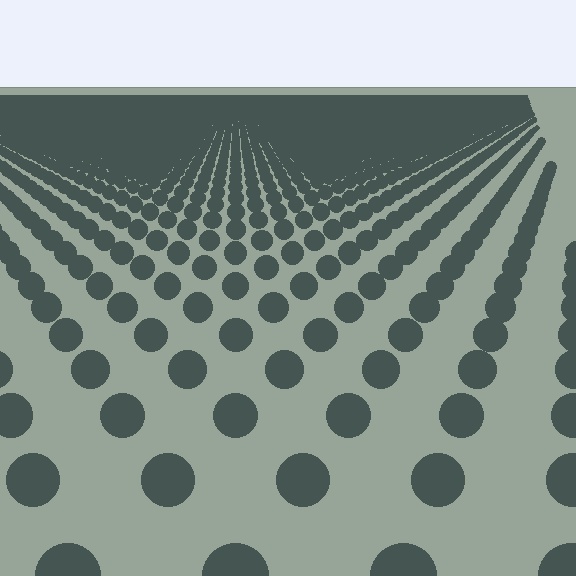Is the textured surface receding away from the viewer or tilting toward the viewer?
The surface is receding away from the viewer. Texture elements get smaller and denser toward the top.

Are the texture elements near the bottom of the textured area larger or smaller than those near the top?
Larger. Near the bottom, elements are closer to the viewer and appear at a bigger on-screen size.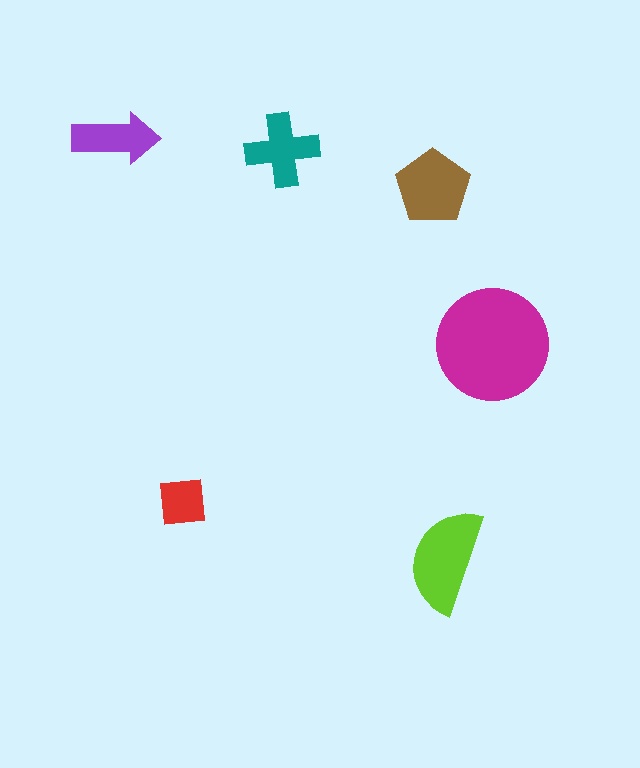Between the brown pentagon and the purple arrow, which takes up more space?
The brown pentagon.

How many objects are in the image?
There are 6 objects in the image.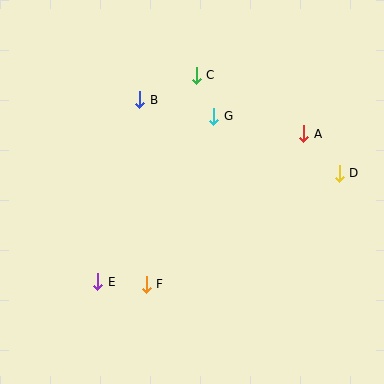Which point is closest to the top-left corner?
Point B is closest to the top-left corner.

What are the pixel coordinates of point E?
Point E is at (98, 282).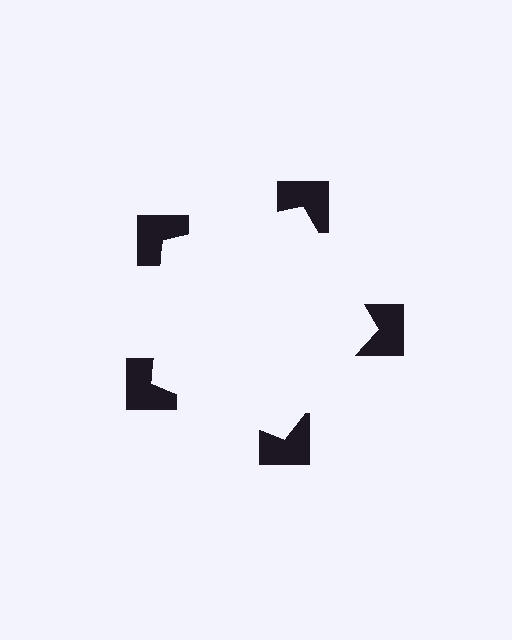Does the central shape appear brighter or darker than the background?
It typically appears slightly brighter than the background, even though no actual brightness change is drawn.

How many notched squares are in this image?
There are 5 — one at each vertex of the illusory pentagon.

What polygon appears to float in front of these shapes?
An illusory pentagon — its edges are inferred from the aligned wedge cuts in the notched squares, not physically drawn.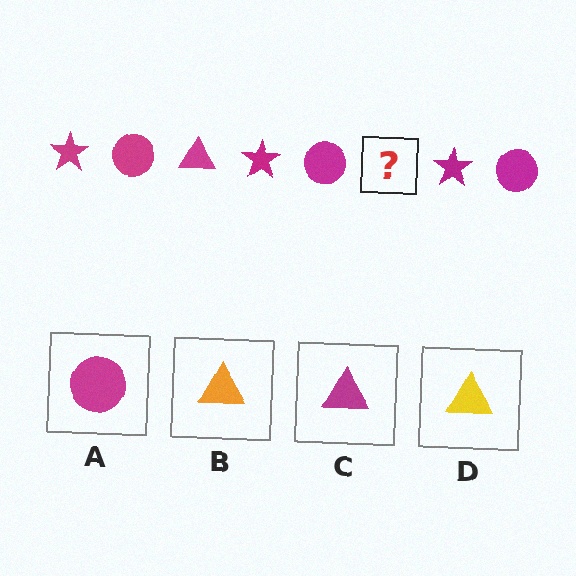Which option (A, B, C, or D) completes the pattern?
C.